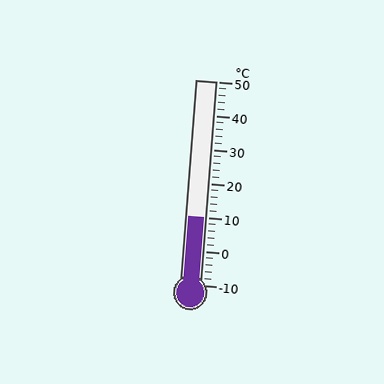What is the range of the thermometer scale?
The thermometer scale ranges from -10°C to 50°C.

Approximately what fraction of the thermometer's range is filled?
The thermometer is filled to approximately 35% of its range.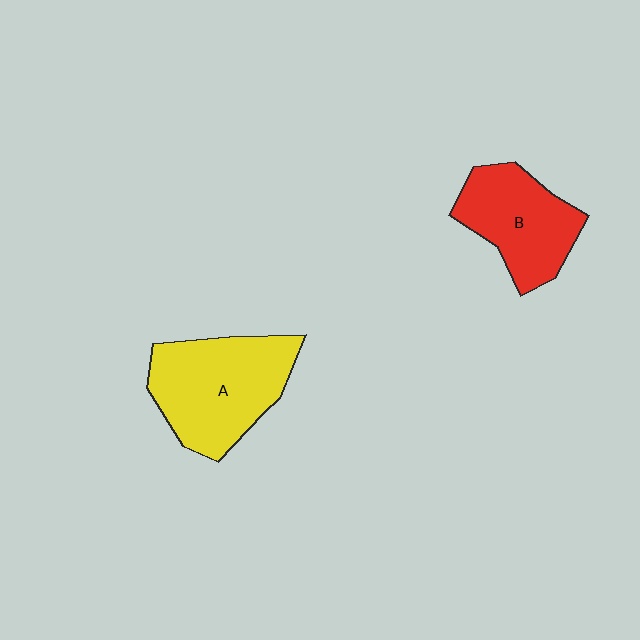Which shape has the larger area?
Shape A (yellow).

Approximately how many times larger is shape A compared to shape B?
Approximately 1.3 times.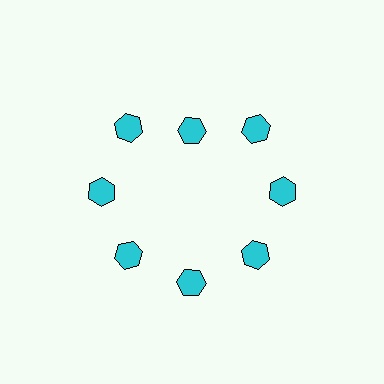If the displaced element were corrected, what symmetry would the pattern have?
It would have 8-fold rotational symmetry — the pattern would map onto itself every 45 degrees.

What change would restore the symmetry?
The symmetry would be restored by moving it outward, back onto the ring so that all 8 hexagons sit at equal angles and equal distance from the center.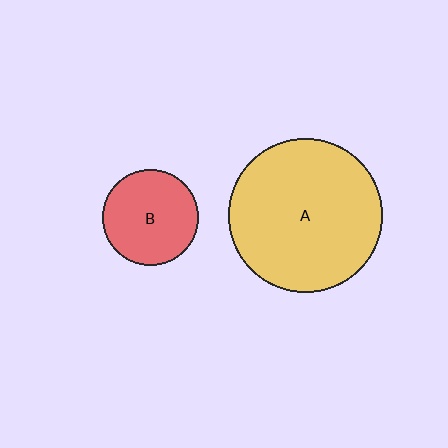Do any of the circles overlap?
No, none of the circles overlap.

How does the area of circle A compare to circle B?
Approximately 2.5 times.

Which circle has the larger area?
Circle A (yellow).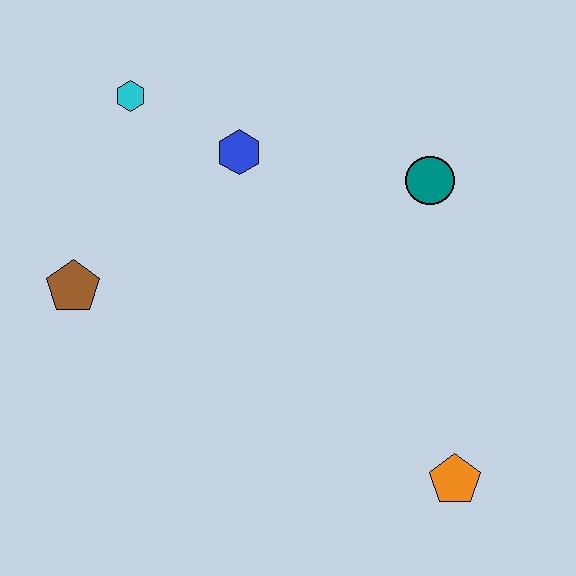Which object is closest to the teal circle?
The blue hexagon is closest to the teal circle.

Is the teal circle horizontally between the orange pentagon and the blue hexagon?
Yes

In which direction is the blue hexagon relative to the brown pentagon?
The blue hexagon is to the right of the brown pentagon.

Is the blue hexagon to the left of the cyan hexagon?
No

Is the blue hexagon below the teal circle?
No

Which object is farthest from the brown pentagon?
The orange pentagon is farthest from the brown pentagon.